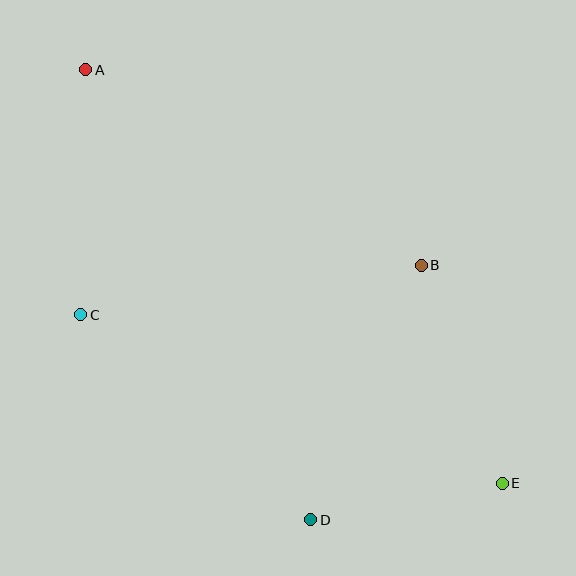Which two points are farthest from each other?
Points A and E are farthest from each other.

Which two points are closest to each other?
Points D and E are closest to each other.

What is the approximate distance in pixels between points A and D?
The distance between A and D is approximately 503 pixels.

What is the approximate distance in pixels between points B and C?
The distance between B and C is approximately 344 pixels.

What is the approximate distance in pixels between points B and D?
The distance between B and D is approximately 277 pixels.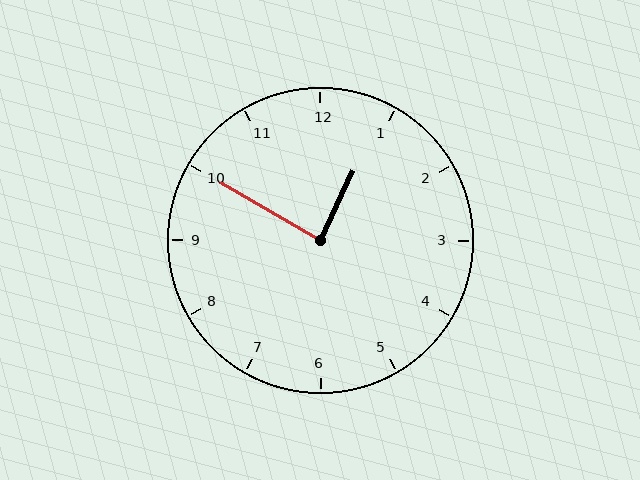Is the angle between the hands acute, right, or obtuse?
It is right.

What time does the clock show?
12:50.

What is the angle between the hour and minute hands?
Approximately 85 degrees.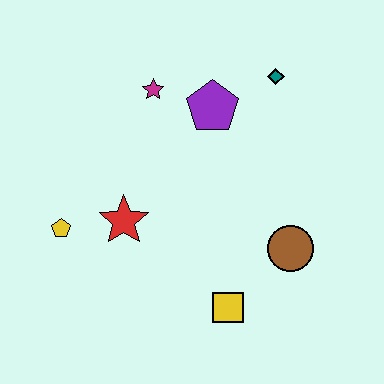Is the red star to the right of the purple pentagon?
No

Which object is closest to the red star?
The yellow pentagon is closest to the red star.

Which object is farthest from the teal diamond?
The yellow pentagon is farthest from the teal diamond.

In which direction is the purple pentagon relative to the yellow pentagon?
The purple pentagon is to the right of the yellow pentagon.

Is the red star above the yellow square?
Yes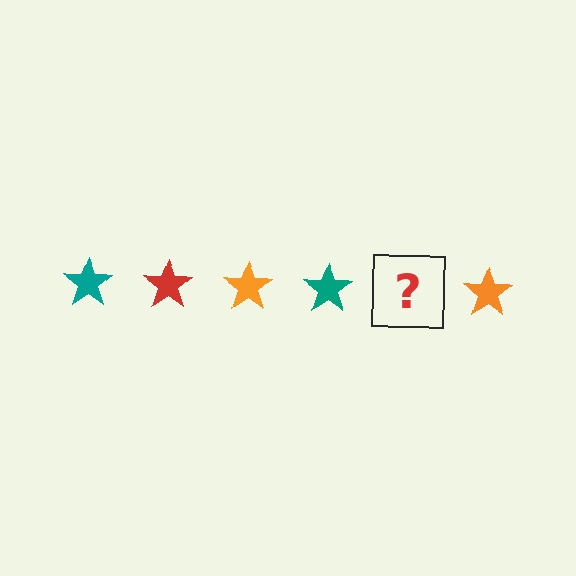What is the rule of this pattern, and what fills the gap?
The rule is that the pattern cycles through teal, red, orange stars. The gap should be filled with a red star.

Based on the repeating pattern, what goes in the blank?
The blank should be a red star.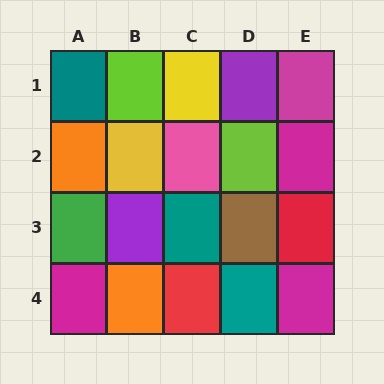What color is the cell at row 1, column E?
Magenta.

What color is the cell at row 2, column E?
Magenta.